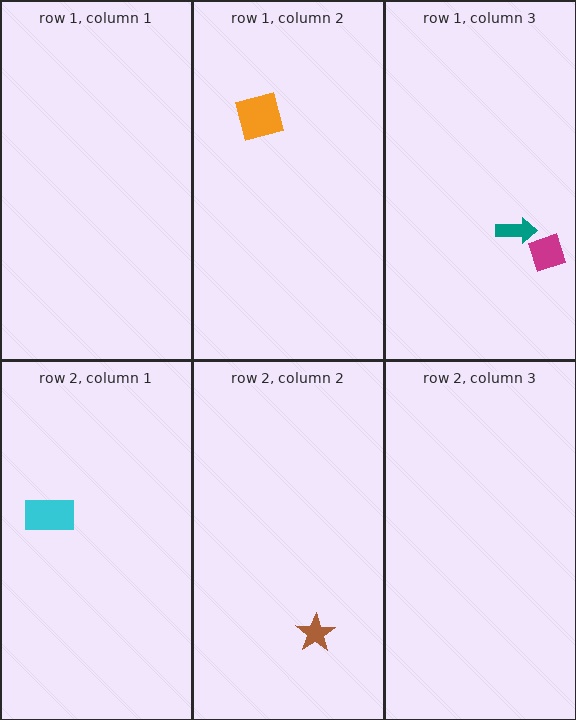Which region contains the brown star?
The row 2, column 2 region.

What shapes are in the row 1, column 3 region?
The magenta diamond, the teal arrow.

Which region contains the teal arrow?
The row 1, column 3 region.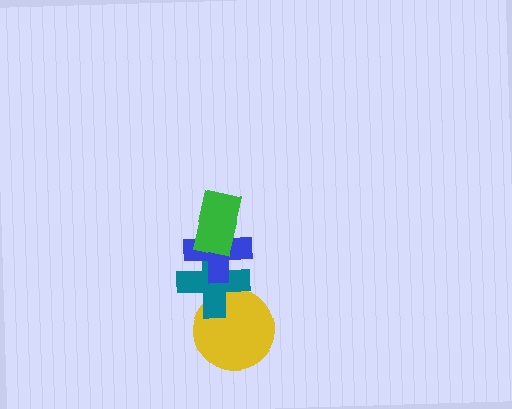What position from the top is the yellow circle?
The yellow circle is 4th from the top.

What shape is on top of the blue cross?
The green rectangle is on top of the blue cross.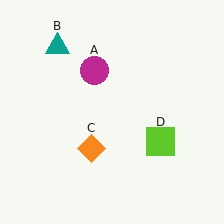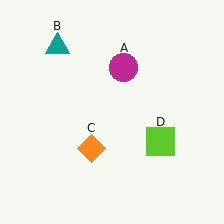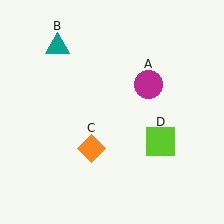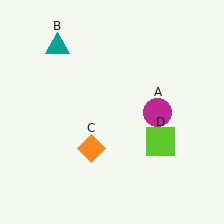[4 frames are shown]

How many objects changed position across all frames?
1 object changed position: magenta circle (object A).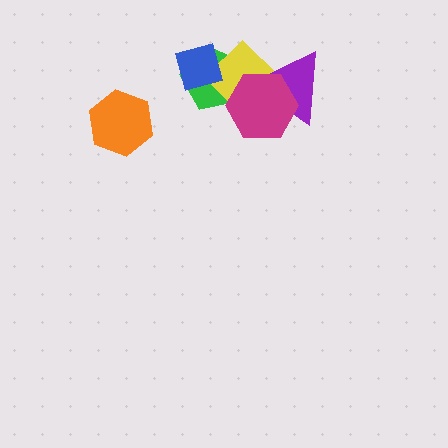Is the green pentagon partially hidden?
Yes, it is partially covered by another shape.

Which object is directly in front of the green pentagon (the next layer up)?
The yellow diamond is directly in front of the green pentagon.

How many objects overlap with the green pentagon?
3 objects overlap with the green pentagon.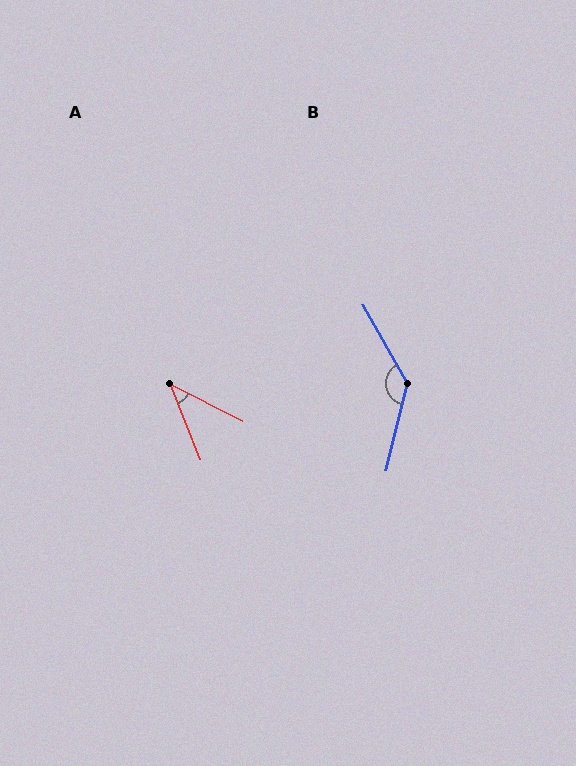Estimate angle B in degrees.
Approximately 136 degrees.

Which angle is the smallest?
A, at approximately 41 degrees.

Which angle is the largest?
B, at approximately 136 degrees.